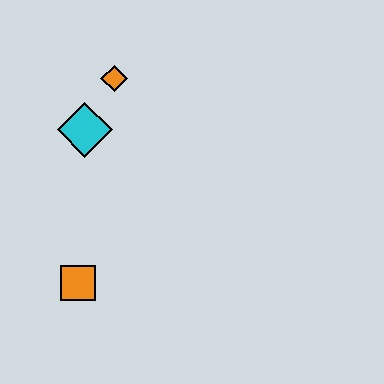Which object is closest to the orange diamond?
The cyan diamond is closest to the orange diamond.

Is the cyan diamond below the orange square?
No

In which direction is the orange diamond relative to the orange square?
The orange diamond is above the orange square.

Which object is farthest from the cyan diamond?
The orange square is farthest from the cyan diamond.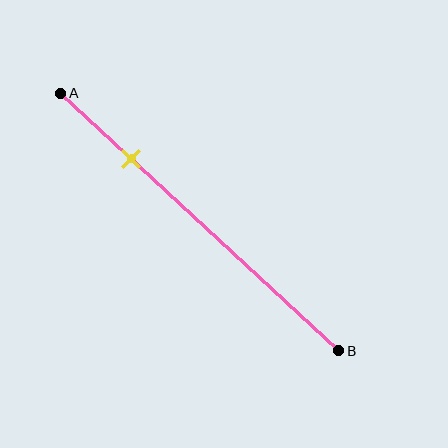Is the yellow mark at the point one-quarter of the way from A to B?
Yes, the mark is approximately at the one-quarter point.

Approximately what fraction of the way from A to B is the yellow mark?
The yellow mark is approximately 25% of the way from A to B.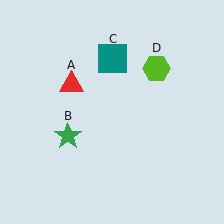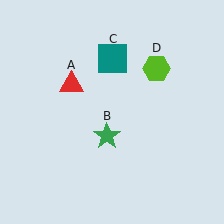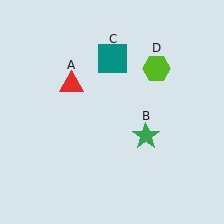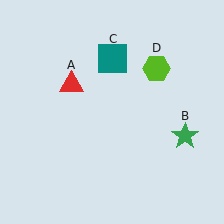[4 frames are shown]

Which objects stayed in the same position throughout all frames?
Red triangle (object A) and teal square (object C) and lime hexagon (object D) remained stationary.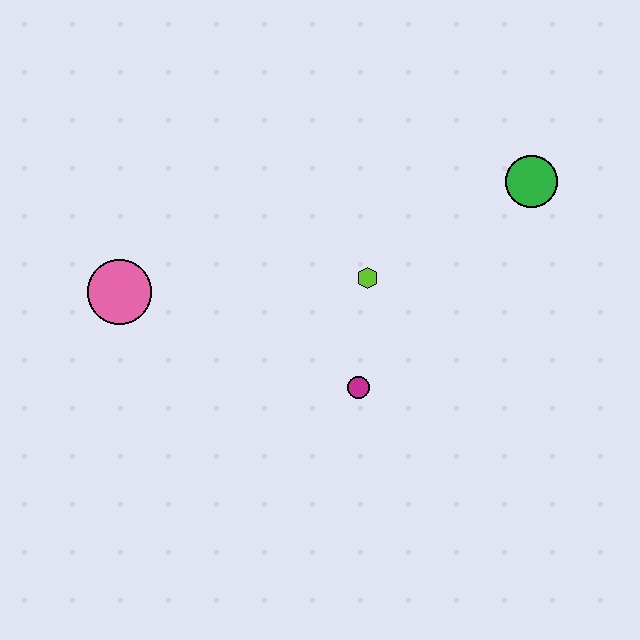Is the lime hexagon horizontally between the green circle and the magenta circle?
Yes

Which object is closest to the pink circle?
The lime hexagon is closest to the pink circle.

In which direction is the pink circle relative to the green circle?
The pink circle is to the left of the green circle.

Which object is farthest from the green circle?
The pink circle is farthest from the green circle.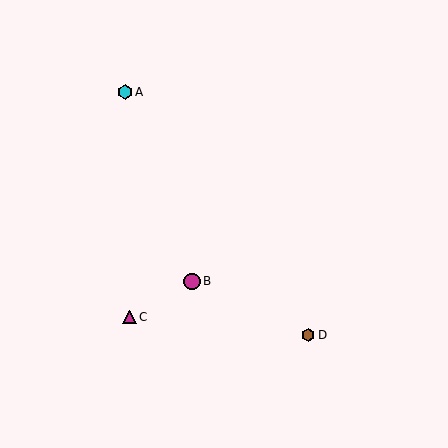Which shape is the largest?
The magenta circle (labeled B) is the largest.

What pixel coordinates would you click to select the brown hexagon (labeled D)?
Click at (308, 335) to select the brown hexagon D.